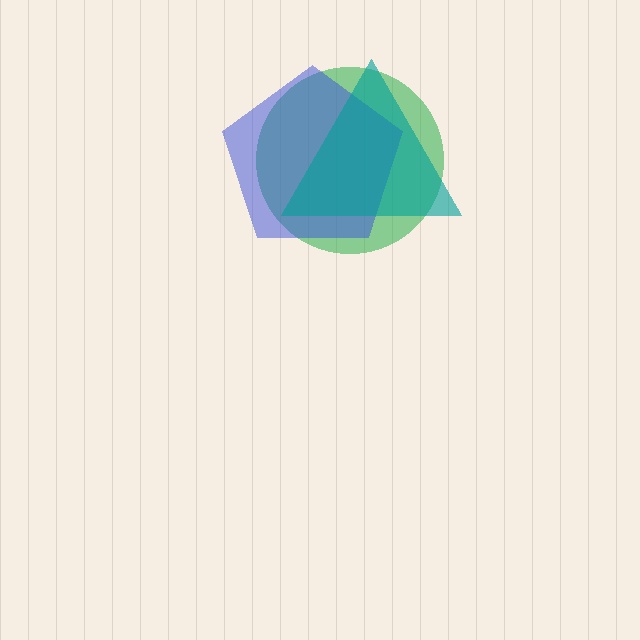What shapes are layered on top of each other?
The layered shapes are: a green circle, a blue pentagon, a teal triangle.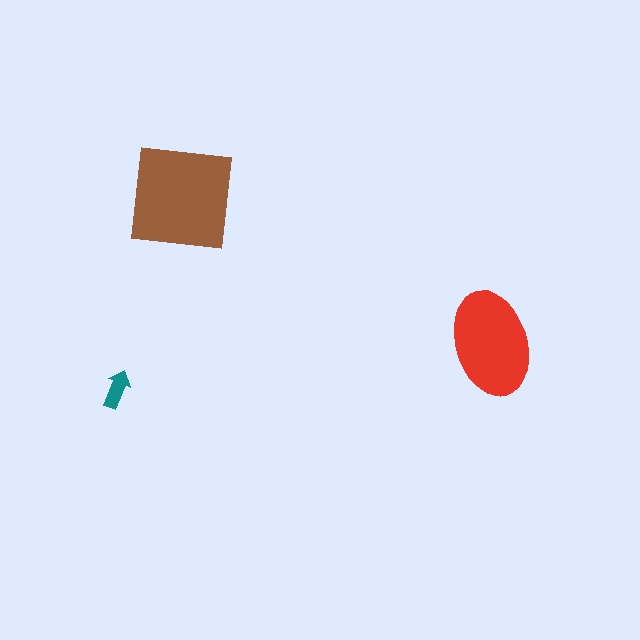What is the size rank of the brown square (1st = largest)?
1st.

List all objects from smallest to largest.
The teal arrow, the red ellipse, the brown square.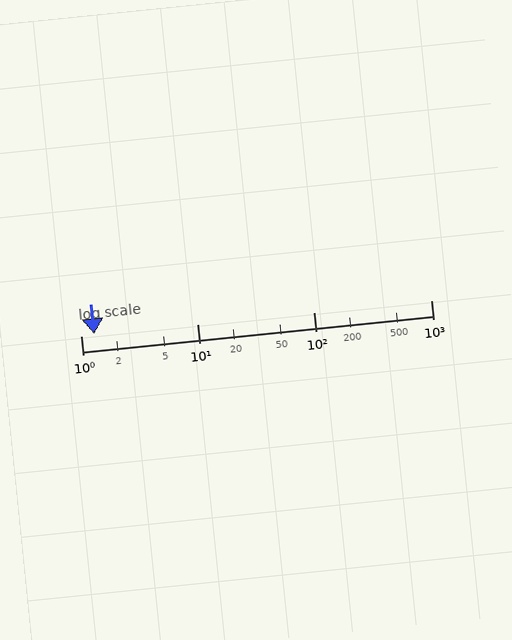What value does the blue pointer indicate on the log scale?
The pointer indicates approximately 1.3.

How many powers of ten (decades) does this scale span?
The scale spans 3 decades, from 1 to 1000.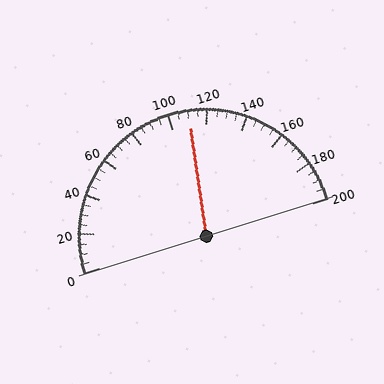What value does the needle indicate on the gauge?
The needle indicates approximately 110.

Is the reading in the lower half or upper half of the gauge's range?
The reading is in the upper half of the range (0 to 200).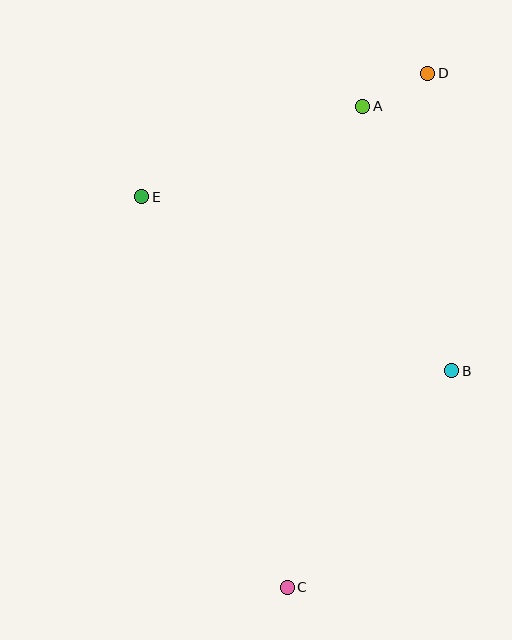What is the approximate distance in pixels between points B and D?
The distance between B and D is approximately 298 pixels.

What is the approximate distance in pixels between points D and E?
The distance between D and E is approximately 311 pixels.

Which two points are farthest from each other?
Points C and D are farthest from each other.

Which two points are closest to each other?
Points A and D are closest to each other.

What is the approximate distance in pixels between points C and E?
The distance between C and E is approximately 417 pixels.